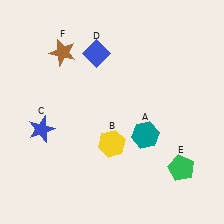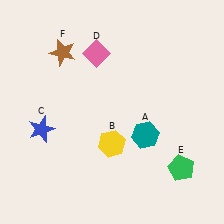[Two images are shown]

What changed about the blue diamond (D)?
In Image 1, D is blue. In Image 2, it changed to pink.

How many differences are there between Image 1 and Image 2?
There is 1 difference between the two images.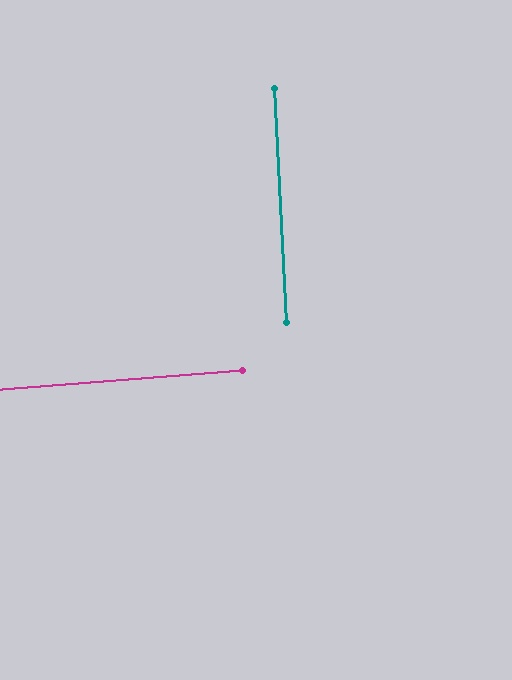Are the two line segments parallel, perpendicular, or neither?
Perpendicular — they meet at approximately 88°.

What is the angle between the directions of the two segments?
Approximately 88 degrees.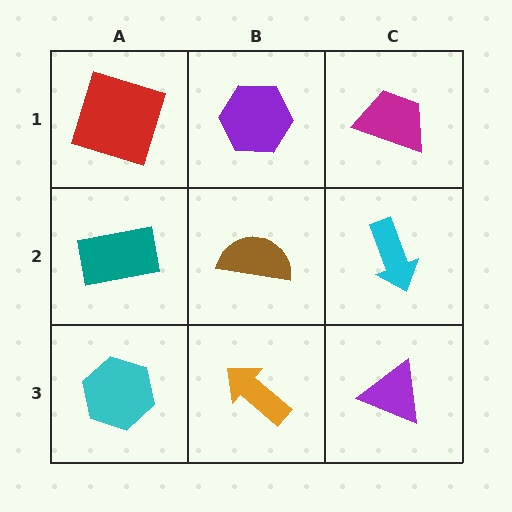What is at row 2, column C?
A cyan arrow.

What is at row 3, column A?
A cyan hexagon.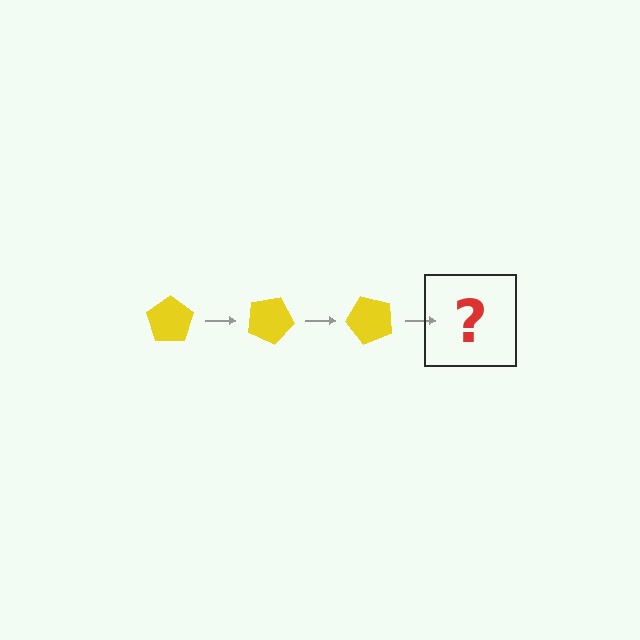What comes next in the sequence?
The next element should be a yellow pentagon rotated 75 degrees.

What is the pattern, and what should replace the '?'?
The pattern is that the pentagon rotates 25 degrees each step. The '?' should be a yellow pentagon rotated 75 degrees.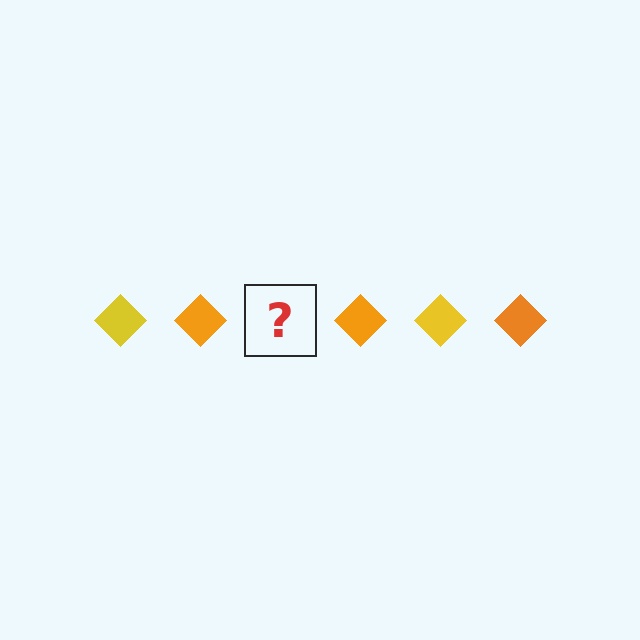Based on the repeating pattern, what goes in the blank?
The blank should be a yellow diamond.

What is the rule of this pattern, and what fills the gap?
The rule is that the pattern cycles through yellow, orange diamonds. The gap should be filled with a yellow diamond.